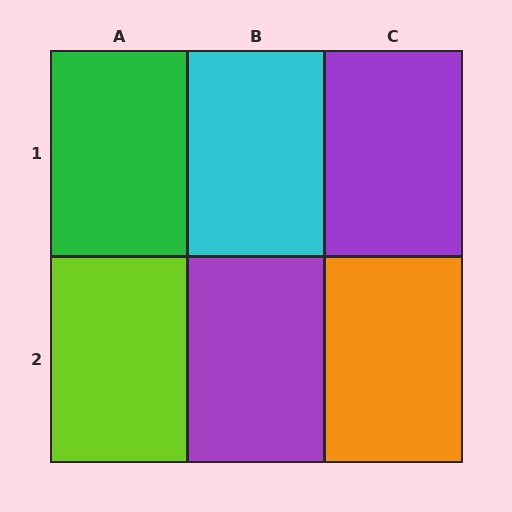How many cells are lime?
1 cell is lime.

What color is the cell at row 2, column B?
Purple.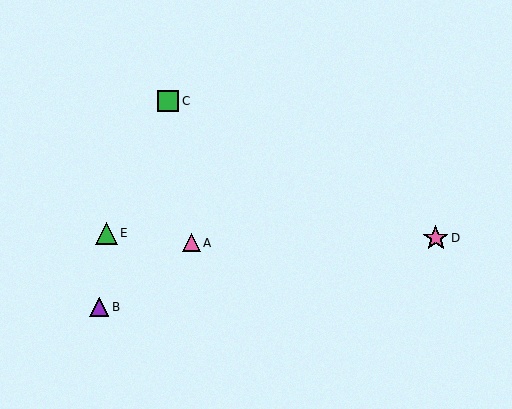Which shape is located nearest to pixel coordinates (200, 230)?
The pink triangle (labeled A) at (191, 243) is nearest to that location.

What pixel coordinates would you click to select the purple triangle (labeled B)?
Click at (99, 307) to select the purple triangle B.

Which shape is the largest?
The pink star (labeled D) is the largest.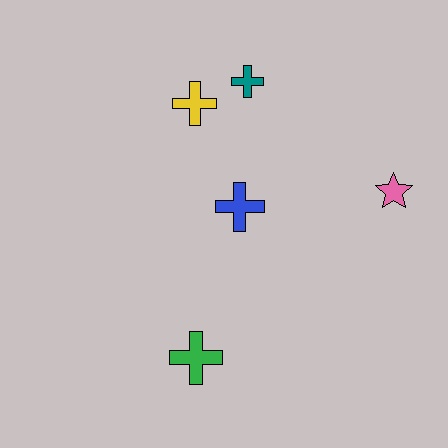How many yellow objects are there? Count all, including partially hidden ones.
There is 1 yellow object.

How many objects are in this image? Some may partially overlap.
There are 5 objects.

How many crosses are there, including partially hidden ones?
There are 4 crosses.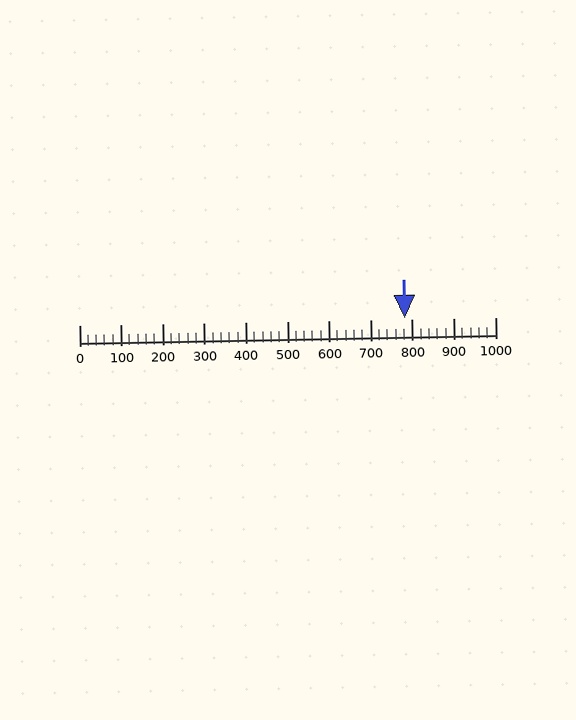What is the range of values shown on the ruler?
The ruler shows values from 0 to 1000.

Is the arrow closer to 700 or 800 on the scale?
The arrow is closer to 800.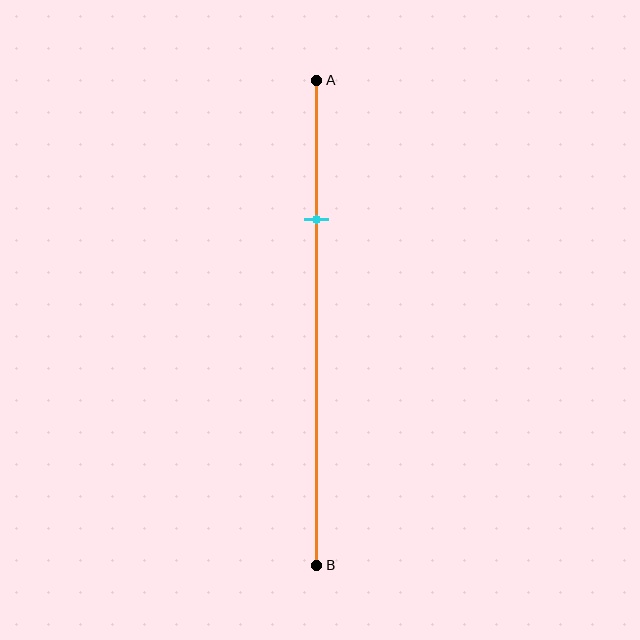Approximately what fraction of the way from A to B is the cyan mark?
The cyan mark is approximately 30% of the way from A to B.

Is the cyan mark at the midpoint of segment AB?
No, the mark is at about 30% from A, not at the 50% midpoint.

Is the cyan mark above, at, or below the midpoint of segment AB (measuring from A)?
The cyan mark is above the midpoint of segment AB.